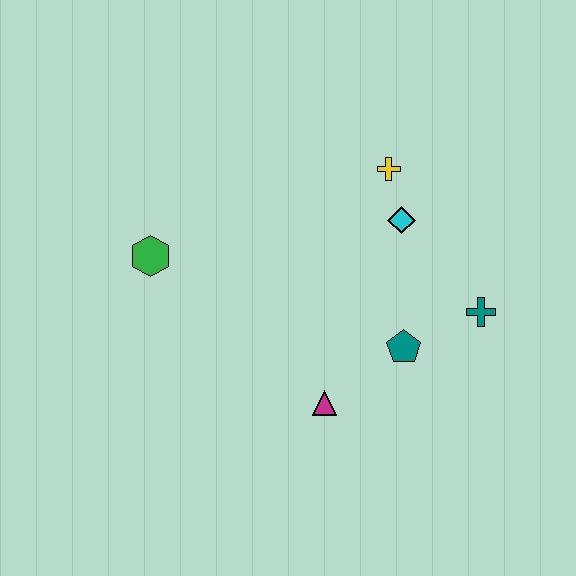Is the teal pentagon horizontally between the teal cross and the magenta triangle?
Yes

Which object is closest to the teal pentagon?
The teal cross is closest to the teal pentagon.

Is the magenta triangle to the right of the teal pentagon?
No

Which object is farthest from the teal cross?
The green hexagon is farthest from the teal cross.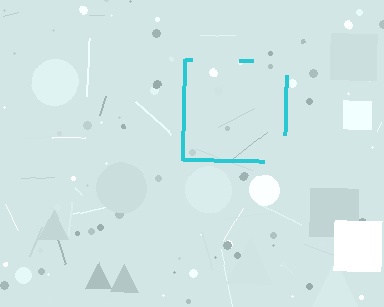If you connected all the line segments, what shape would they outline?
They would outline a square.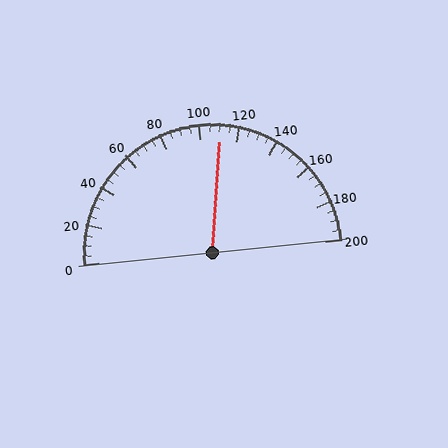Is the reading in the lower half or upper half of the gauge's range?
The reading is in the upper half of the range (0 to 200).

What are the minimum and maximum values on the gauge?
The gauge ranges from 0 to 200.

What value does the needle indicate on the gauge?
The needle indicates approximately 110.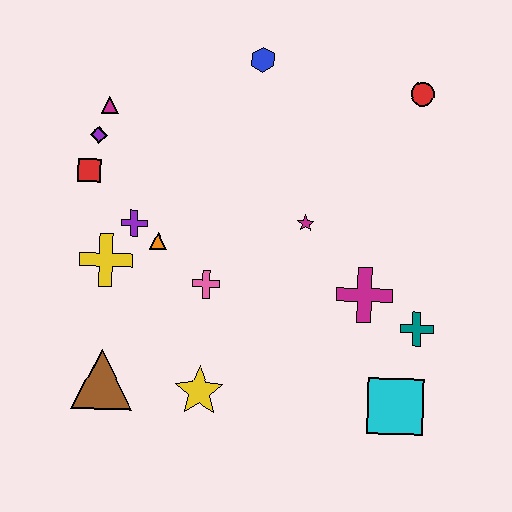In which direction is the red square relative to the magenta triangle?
The red square is below the magenta triangle.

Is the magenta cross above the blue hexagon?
No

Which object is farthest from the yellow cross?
The red circle is farthest from the yellow cross.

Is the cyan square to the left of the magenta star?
No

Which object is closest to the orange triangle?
The purple cross is closest to the orange triangle.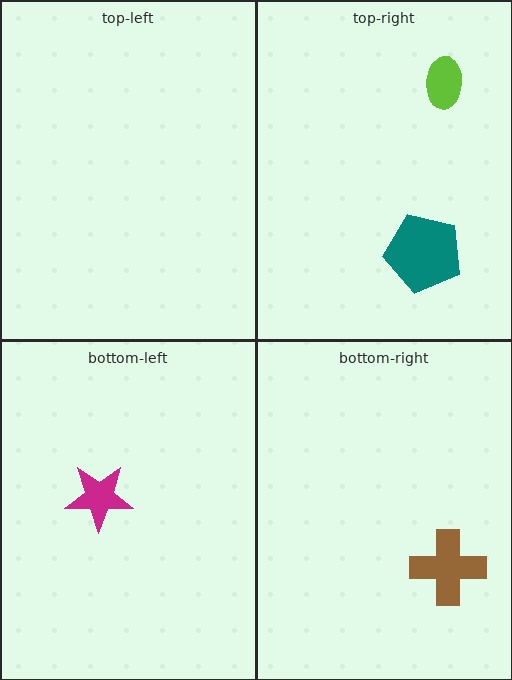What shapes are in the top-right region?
The lime ellipse, the teal pentagon.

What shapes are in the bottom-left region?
The magenta star.